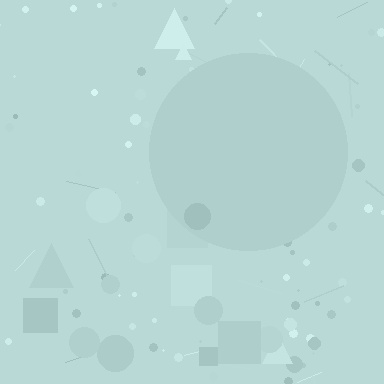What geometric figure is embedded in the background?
A circle is embedded in the background.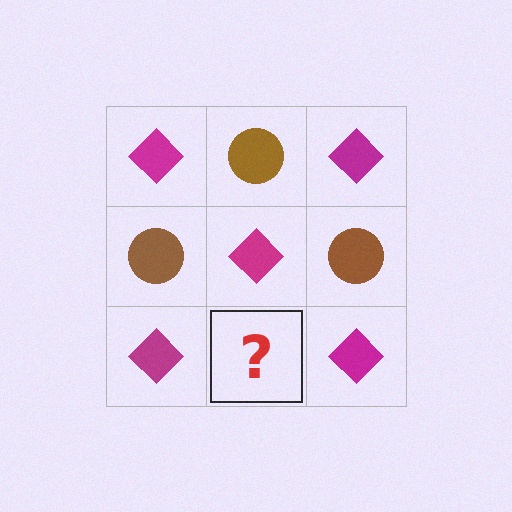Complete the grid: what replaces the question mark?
The question mark should be replaced with a brown circle.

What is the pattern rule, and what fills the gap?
The rule is that it alternates magenta diamond and brown circle in a checkerboard pattern. The gap should be filled with a brown circle.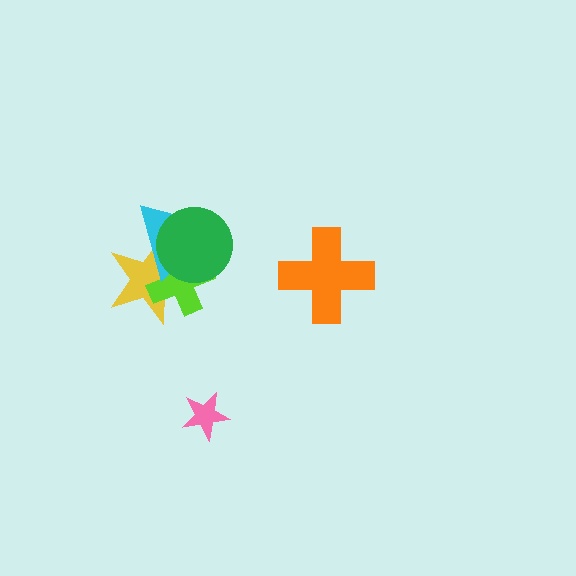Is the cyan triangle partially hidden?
Yes, it is partially covered by another shape.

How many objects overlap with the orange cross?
0 objects overlap with the orange cross.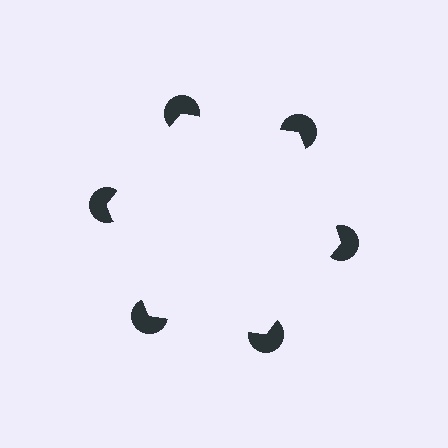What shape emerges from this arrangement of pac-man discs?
An illusory hexagon — its edges are inferred from the aligned wedge cuts in the pac-man discs, not physically drawn.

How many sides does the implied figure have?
6 sides.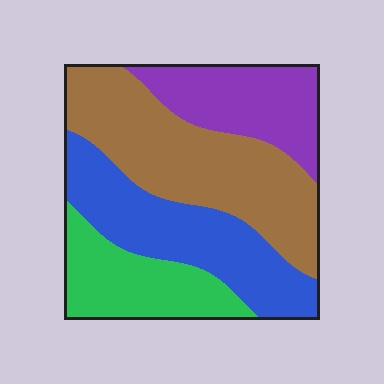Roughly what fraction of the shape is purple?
Purple covers about 20% of the shape.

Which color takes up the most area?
Brown, at roughly 35%.